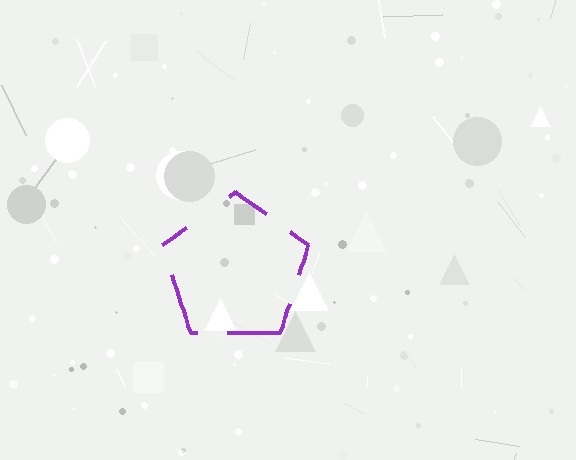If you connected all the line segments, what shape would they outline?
They would outline a pentagon.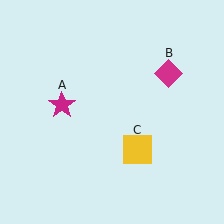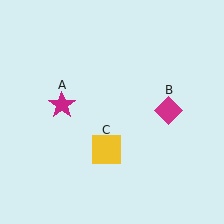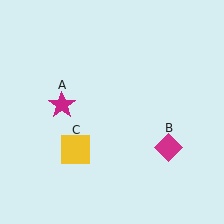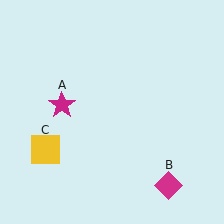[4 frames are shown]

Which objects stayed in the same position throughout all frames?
Magenta star (object A) remained stationary.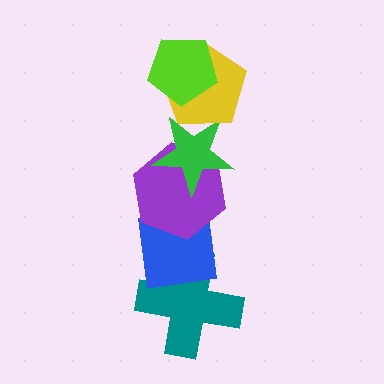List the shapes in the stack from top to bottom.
From top to bottom: the lime pentagon, the yellow pentagon, the green star, the purple hexagon, the blue square, the teal cross.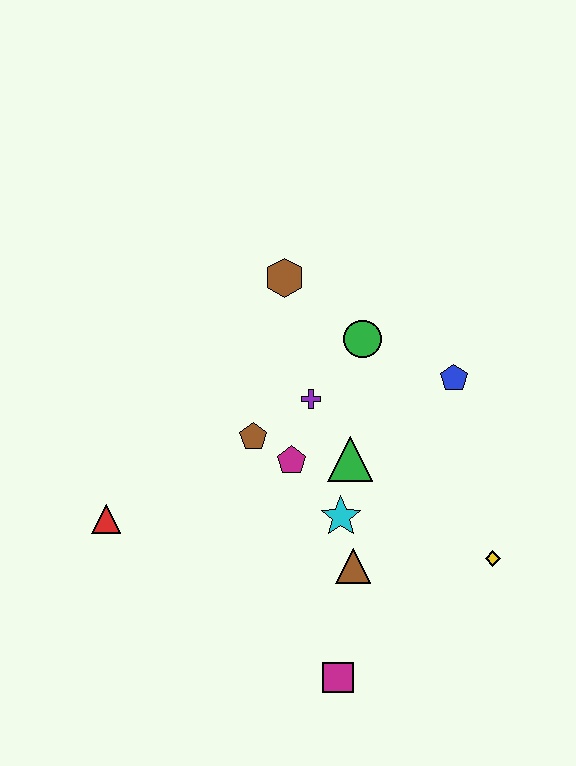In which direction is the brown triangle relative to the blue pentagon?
The brown triangle is below the blue pentagon.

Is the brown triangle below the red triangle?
Yes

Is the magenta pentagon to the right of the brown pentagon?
Yes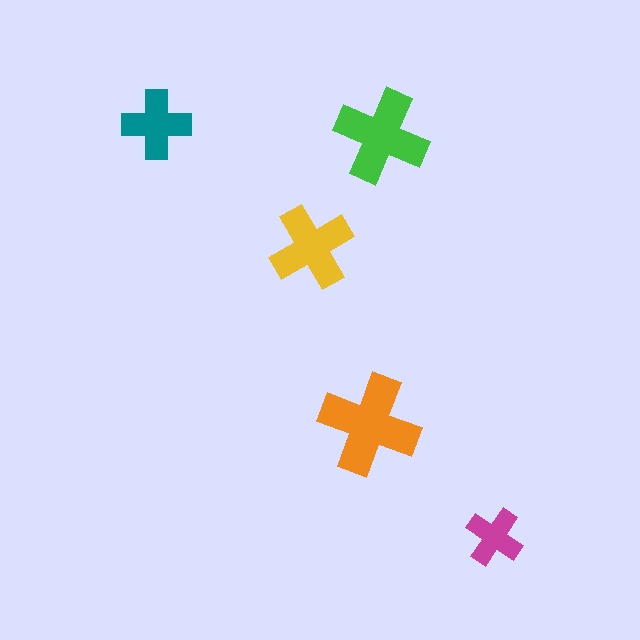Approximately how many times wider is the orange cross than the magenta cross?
About 1.5 times wider.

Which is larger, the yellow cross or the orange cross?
The orange one.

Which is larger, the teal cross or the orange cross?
The orange one.